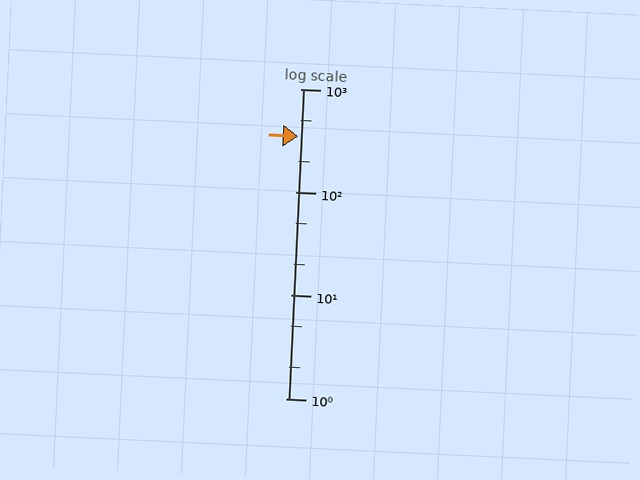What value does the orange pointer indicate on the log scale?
The pointer indicates approximately 350.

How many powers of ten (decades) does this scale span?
The scale spans 3 decades, from 1 to 1000.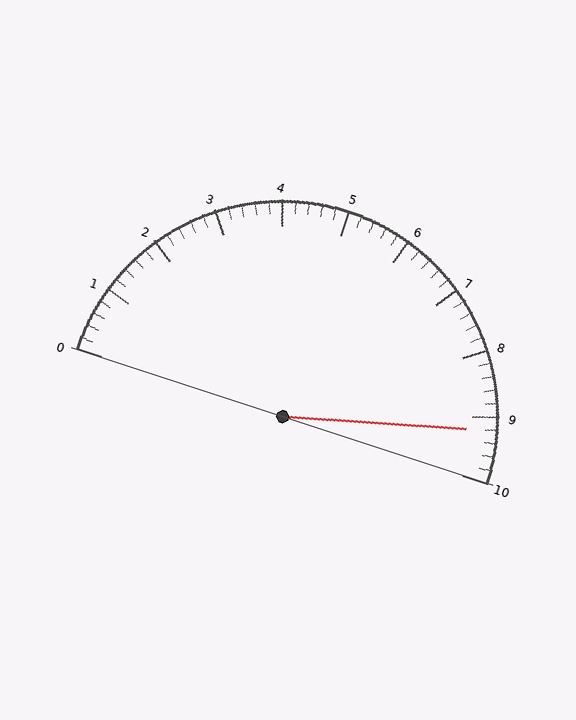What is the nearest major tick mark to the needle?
The nearest major tick mark is 9.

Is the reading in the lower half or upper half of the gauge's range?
The reading is in the upper half of the range (0 to 10).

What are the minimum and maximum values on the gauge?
The gauge ranges from 0 to 10.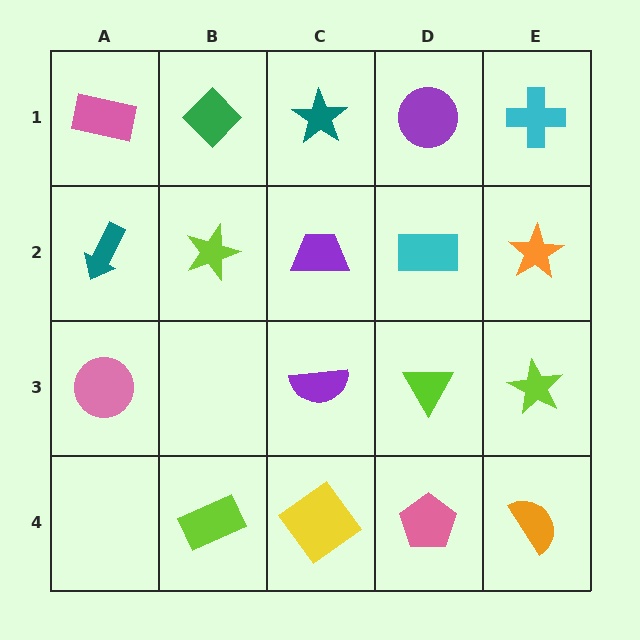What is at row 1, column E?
A cyan cross.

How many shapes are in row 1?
5 shapes.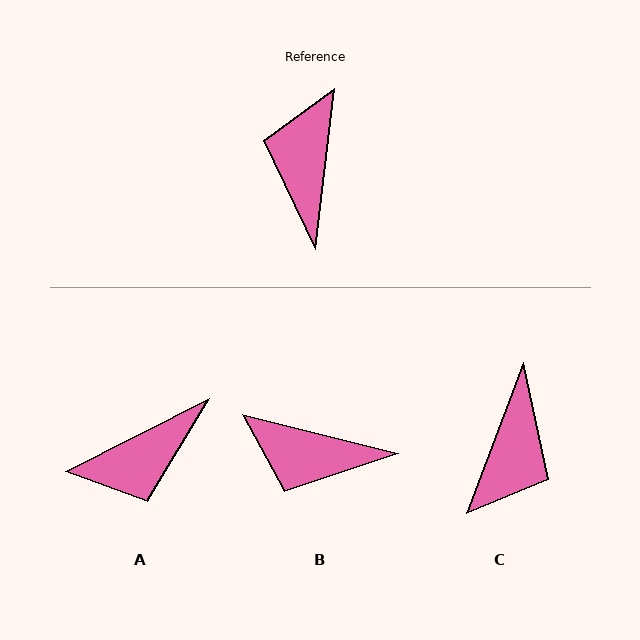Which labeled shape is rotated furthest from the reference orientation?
C, about 166 degrees away.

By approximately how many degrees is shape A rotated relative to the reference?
Approximately 123 degrees counter-clockwise.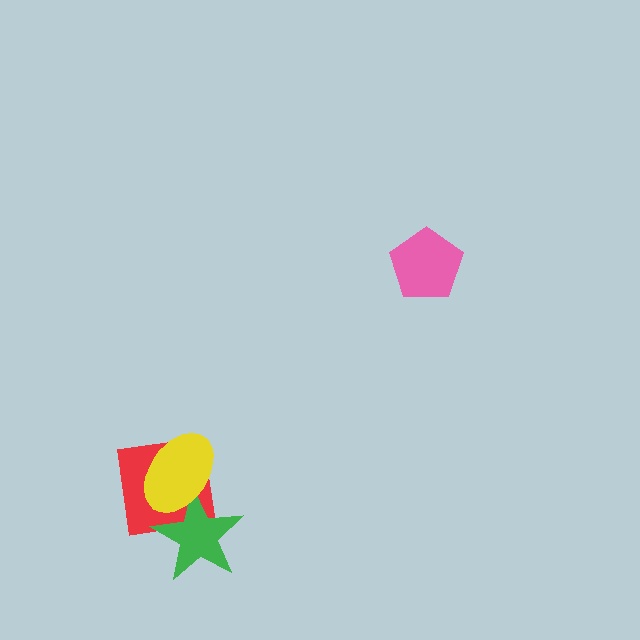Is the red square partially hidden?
Yes, it is partially covered by another shape.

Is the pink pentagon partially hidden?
No, no other shape covers it.